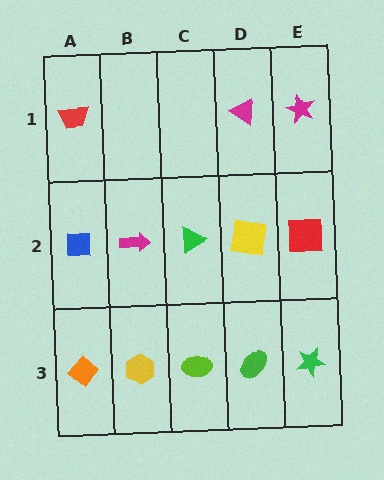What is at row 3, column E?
A green star.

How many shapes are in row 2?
5 shapes.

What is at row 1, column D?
A magenta triangle.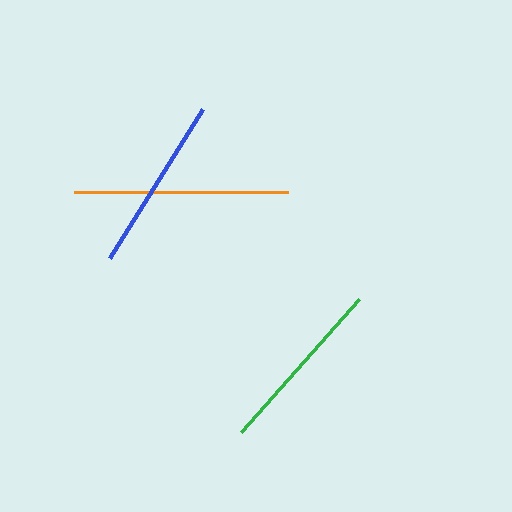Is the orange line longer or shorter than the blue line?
The orange line is longer than the blue line.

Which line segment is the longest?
The orange line is the longest at approximately 214 pixels.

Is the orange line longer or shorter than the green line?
The orange line is longer than the green line.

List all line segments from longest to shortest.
From longest to shortest: orange, green, blue.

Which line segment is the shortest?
The blue line is the shortest at approximately 176 pixels.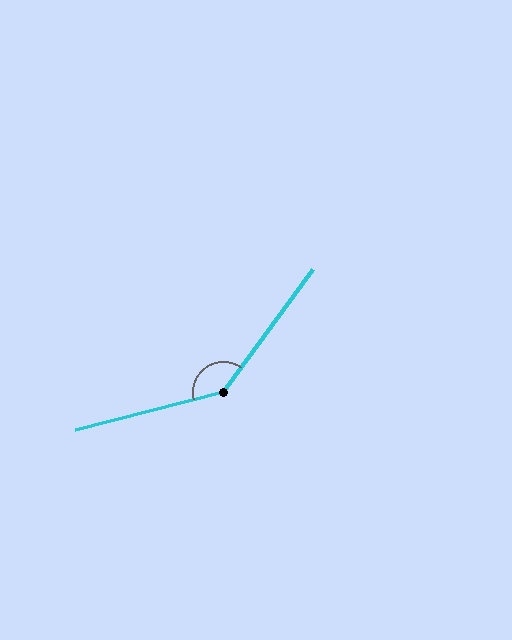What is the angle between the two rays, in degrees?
Approximately 140 degrees.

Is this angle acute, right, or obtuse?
It is obtuse.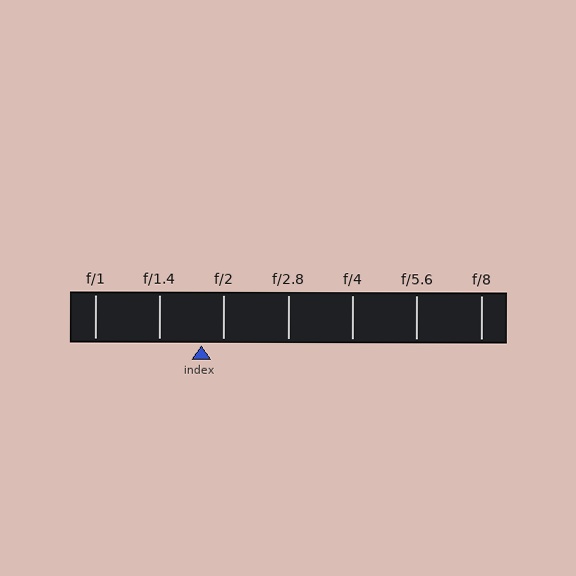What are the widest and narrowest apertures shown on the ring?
The widest aperture shown is f/1 and the narrowest is f/8.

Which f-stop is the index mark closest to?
The index mark is closest to f/2.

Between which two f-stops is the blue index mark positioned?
The index mark is between f/1.4 and f/2.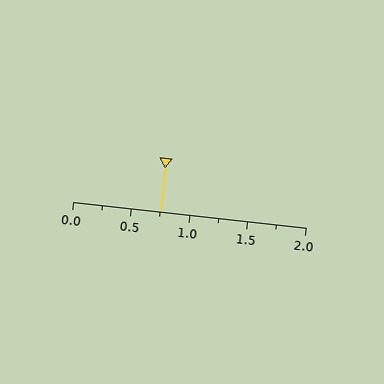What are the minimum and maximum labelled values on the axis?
The axis runs from 0.0 to 2.0.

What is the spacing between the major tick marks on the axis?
The major ticks are spaced 0.5 apart.